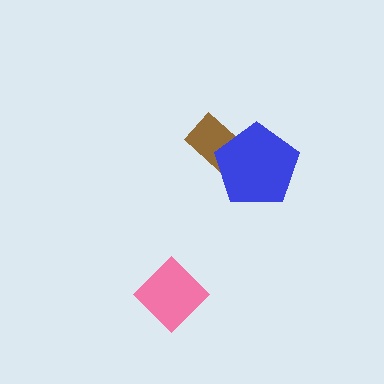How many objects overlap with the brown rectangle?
1 object overlaps with the brown rectangle.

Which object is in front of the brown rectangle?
The blue pentagon is in front of the brown rectangle.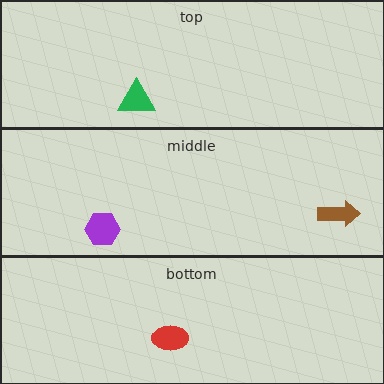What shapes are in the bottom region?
The red ellipse.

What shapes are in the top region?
The green triangle.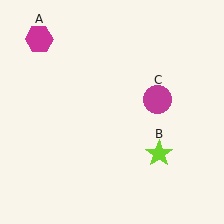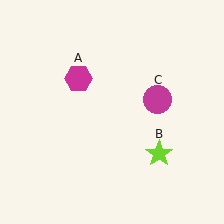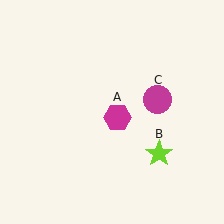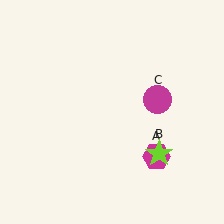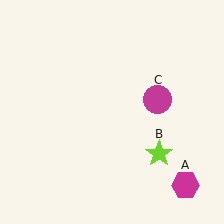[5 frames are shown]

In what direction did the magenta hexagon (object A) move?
The magenta hexagon (object A) moved down and to the right.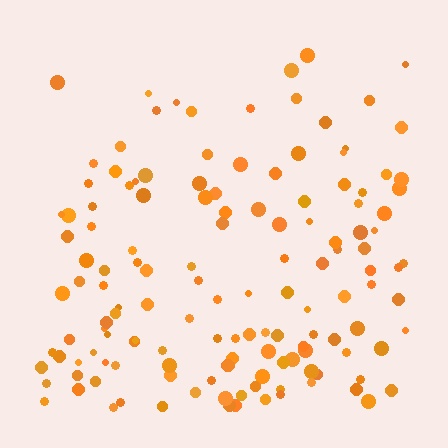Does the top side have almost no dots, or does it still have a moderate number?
Still a moderate number, just noticeably fewer than the bottom.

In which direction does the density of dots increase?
From top to bottom, with the bottom side densest.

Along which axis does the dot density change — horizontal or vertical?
Vertical.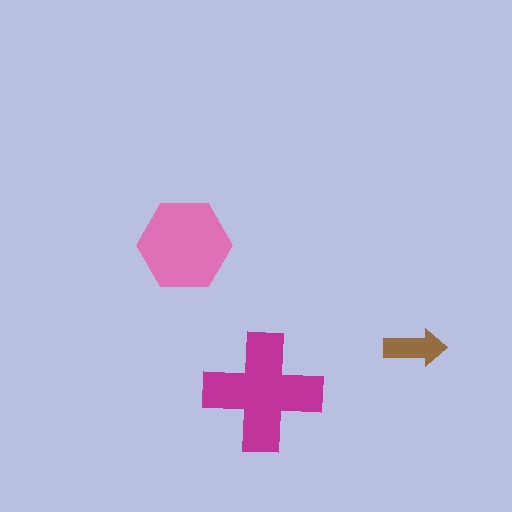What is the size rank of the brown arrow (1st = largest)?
3rd.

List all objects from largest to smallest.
The magenta cross, the pink hexagon, the brown arrow.